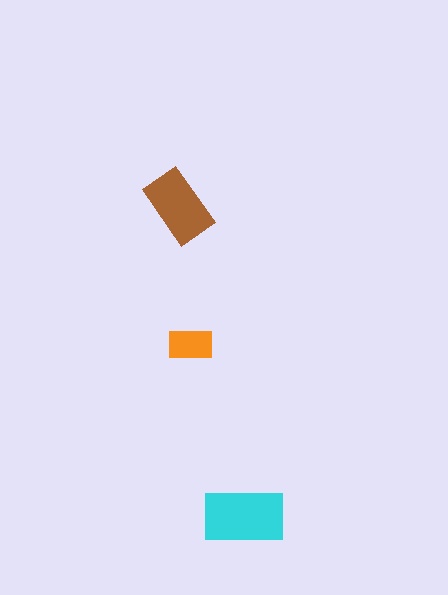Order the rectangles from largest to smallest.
the cyan one, the brown one, the orange one.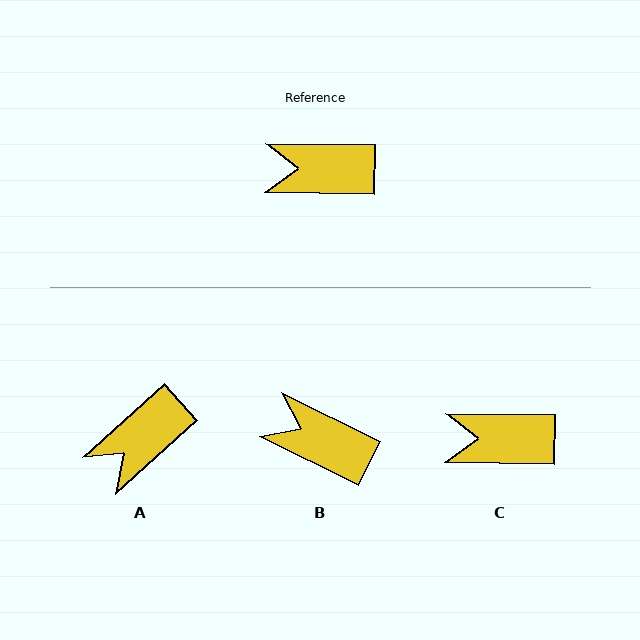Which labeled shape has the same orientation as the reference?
C.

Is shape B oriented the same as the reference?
No, it is off by about 25 degrees.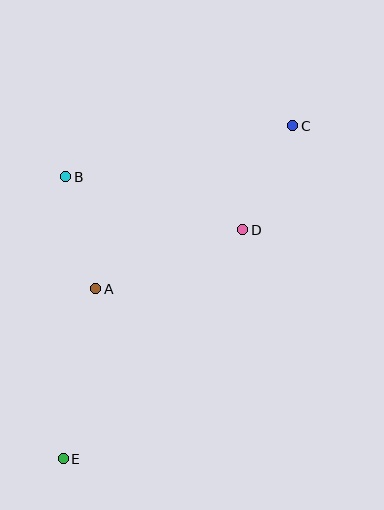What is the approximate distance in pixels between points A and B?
The distance between A and B is approximately 116 pixels.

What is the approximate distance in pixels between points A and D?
The distance between A and D is approximately 158 pixels.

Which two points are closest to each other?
Points C and D are closest to each other.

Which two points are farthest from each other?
Points C and E are farthest from each other.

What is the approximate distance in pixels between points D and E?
The distance between D and E is approximately 291 pixels.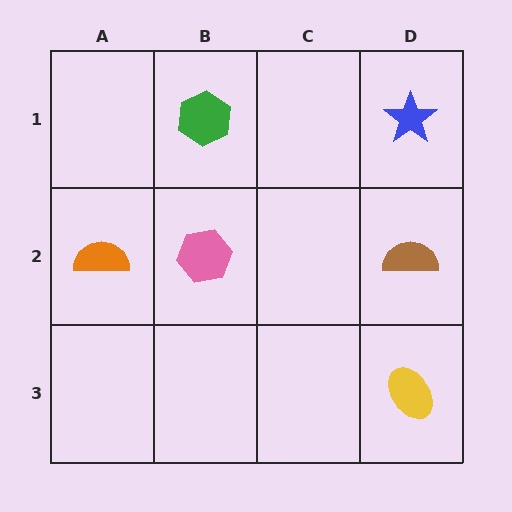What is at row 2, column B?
A pink hexagon.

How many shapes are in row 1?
2 shapes.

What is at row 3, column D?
A yellow ellipse.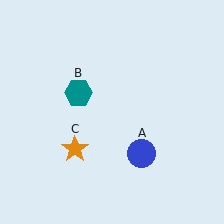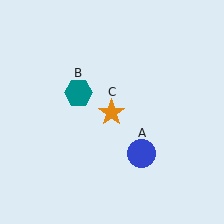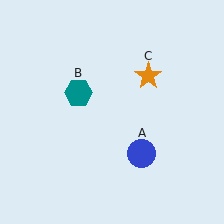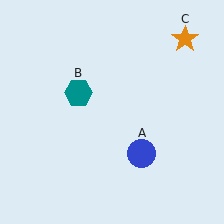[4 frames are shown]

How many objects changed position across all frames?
1 object changed position: orange star (object C).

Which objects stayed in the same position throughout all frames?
Blue circle (object A) and teal hexagon (object B) remained stationary.